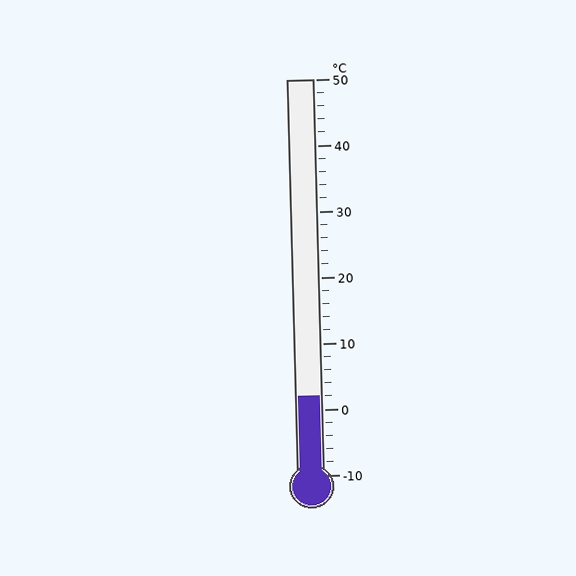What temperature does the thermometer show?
The thermometer shows approximately 2°C.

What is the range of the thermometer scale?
The thermometer scale ranges from -10°C to 50°C.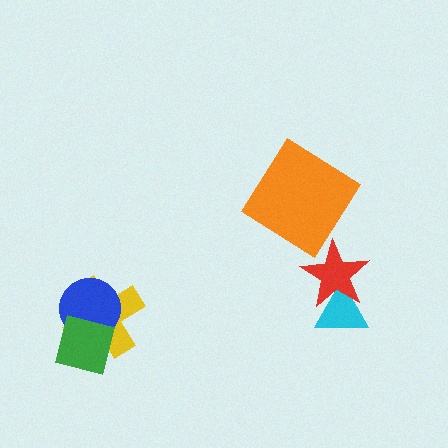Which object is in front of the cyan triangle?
The red star is in front of the cyan triangle.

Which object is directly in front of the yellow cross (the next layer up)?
The blue circle is directly in front of the yellow cross.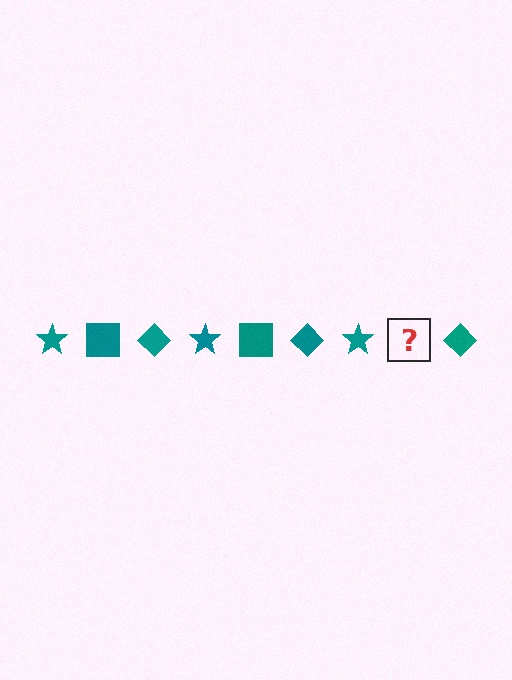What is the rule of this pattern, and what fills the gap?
The rule is that the pattern cycles through star, square, diamond shapes in teal. The gap should be filled with a teal square.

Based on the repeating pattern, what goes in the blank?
The blank should be a teal square.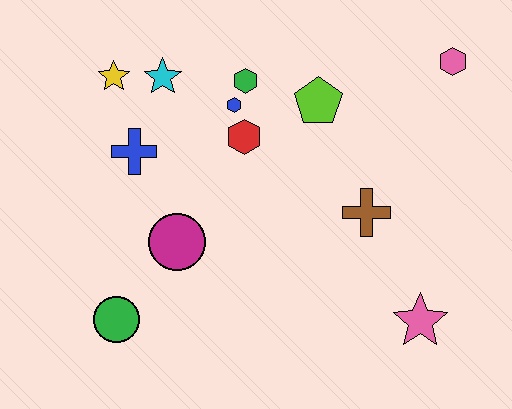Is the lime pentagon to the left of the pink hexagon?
Yes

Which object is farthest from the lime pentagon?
The green circle is farthest from the lime pentagon.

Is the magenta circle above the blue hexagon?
No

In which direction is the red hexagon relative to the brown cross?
The red hexagon is to the left of the brown cross.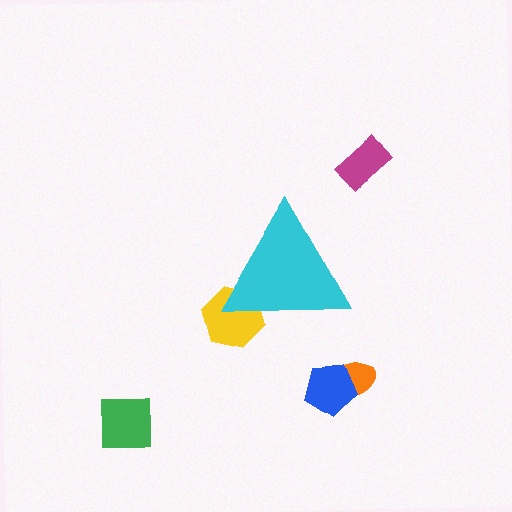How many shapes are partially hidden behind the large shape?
1 shape is partially hidden.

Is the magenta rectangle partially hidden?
No, the magenta rectangle is fully visible.